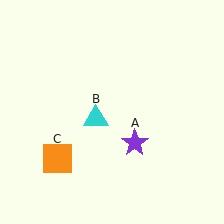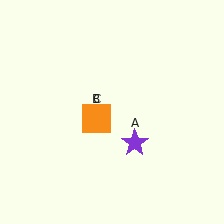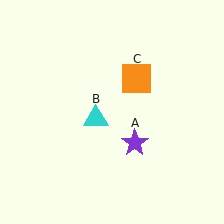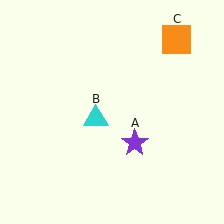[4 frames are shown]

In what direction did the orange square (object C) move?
The orange square (object C) moved up and to the right.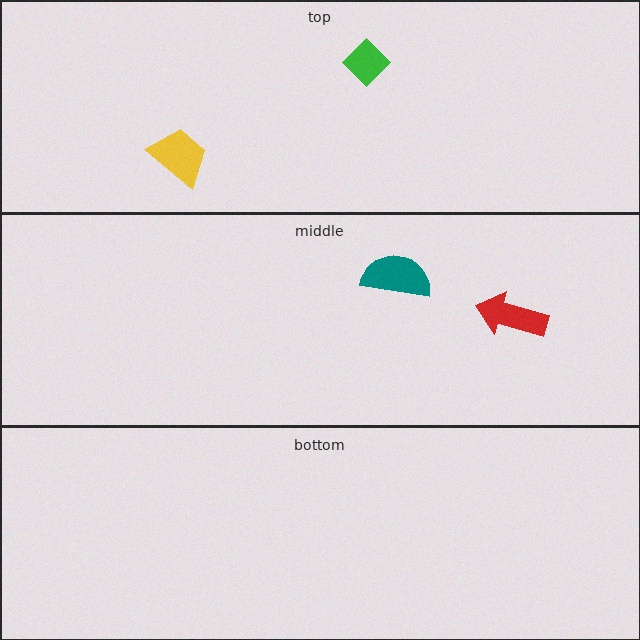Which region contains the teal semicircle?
The middle region.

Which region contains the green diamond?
The top region.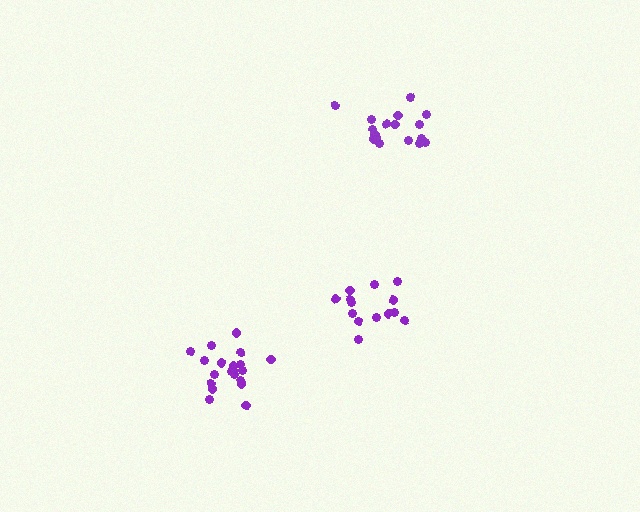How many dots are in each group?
Group 1: 20 dots, Group 2: 17 dots, Group 3: 14 dots (51 total).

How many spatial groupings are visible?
There are 3 spatial groupings.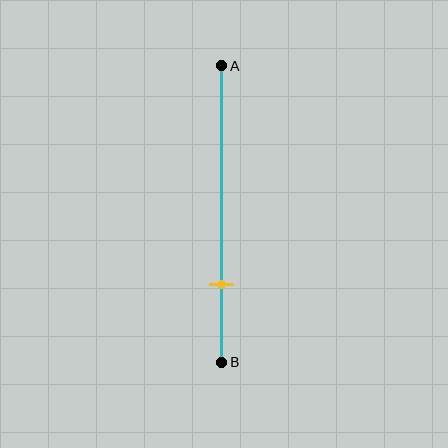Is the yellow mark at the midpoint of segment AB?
No, the mark is at about 75% from A, not at the 50% midpoint.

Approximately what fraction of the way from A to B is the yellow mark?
The yellow mark is approximately 75% of the way from A to B.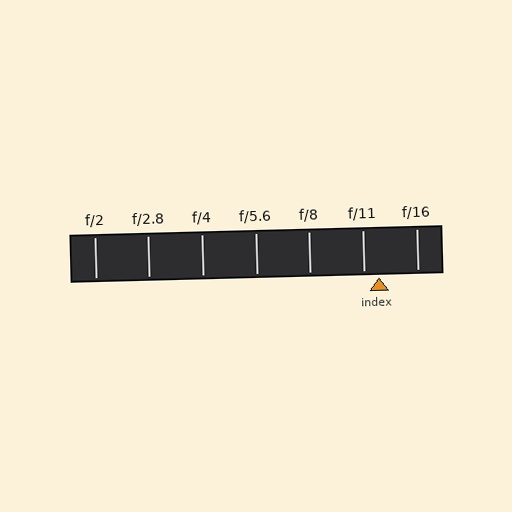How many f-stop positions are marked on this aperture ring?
There are 7 f-stop positions marked.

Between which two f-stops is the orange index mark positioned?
The index mark is between f/11 and f/16.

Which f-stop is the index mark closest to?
The index mark is closest to f/11.